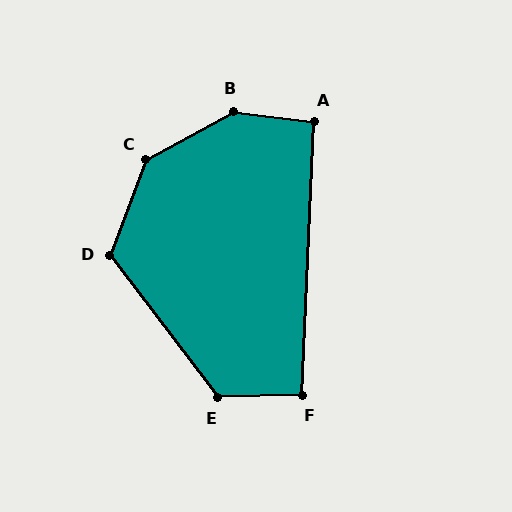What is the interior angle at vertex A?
Approximately 95 degrees (approximately right).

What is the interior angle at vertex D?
Approximately 122 degrees (obtuse).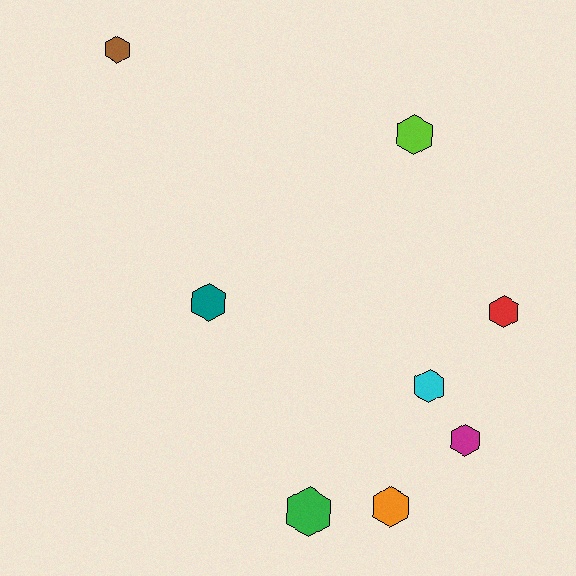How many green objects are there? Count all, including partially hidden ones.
There is 1 green object.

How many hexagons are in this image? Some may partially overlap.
There are 8 hexagons.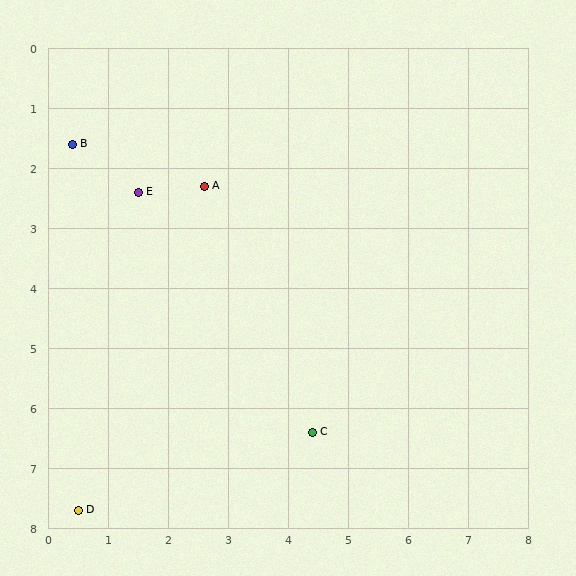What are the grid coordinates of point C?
Point C is at approximately (4.4, 6.4).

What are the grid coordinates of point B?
Point B is at approximately (0.4, 1.6).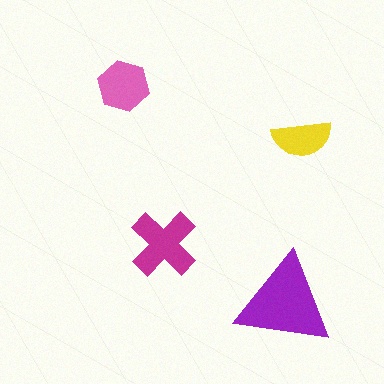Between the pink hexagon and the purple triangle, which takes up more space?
The purple triangle.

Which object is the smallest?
The yellow semicircle.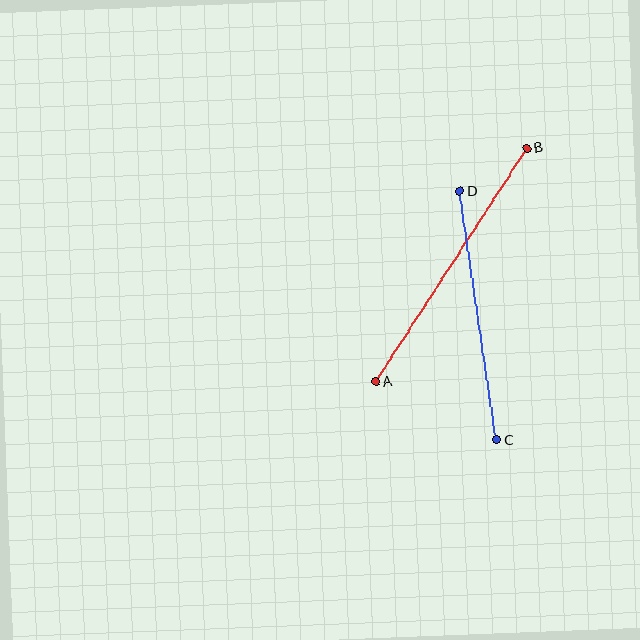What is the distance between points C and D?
The distance is approximately 252 pixels.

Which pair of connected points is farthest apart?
Points A and B are farthest apart.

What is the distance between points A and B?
The distance is approximately 278 pixels.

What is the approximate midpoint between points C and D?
The midpoint is at approximately (478, 316) pixels.